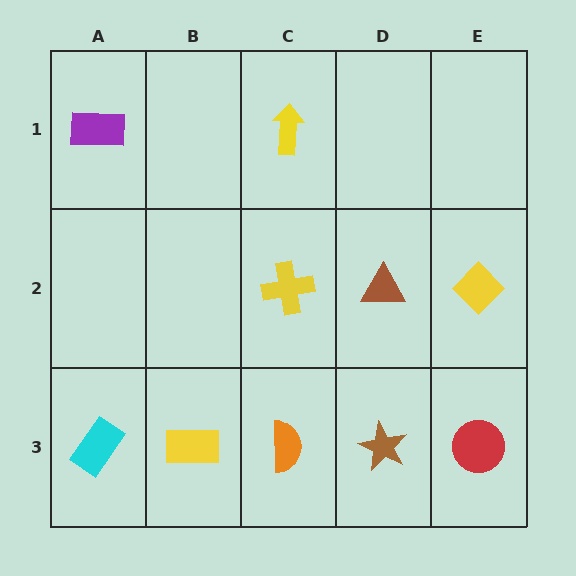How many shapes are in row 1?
2 shapes.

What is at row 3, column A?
A cyan rectangle.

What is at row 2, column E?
A yellow diamond.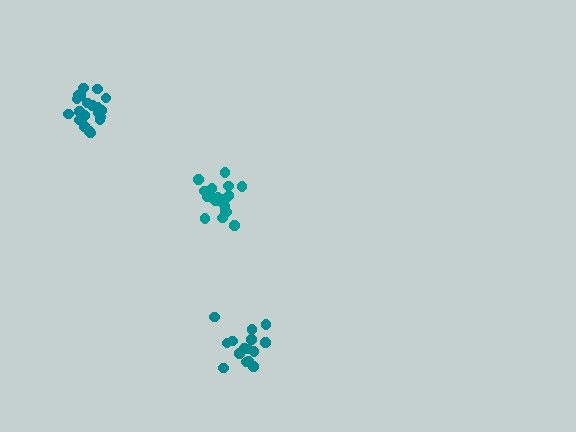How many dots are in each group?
Group 1: 20 dots, Group 2: 15 dots, Group 3: 21 dots (56 total).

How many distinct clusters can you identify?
There are 3 distinct clusters.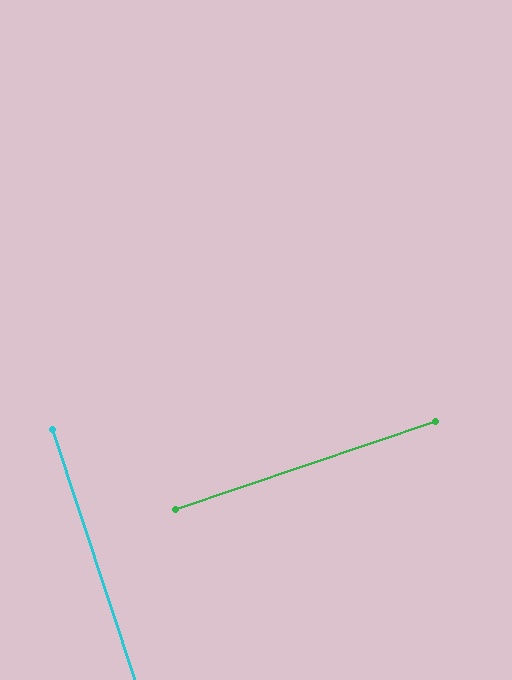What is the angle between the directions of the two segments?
Approximately 90 degrees.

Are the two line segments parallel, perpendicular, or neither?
Perpendicular — they meet at approximately 90°.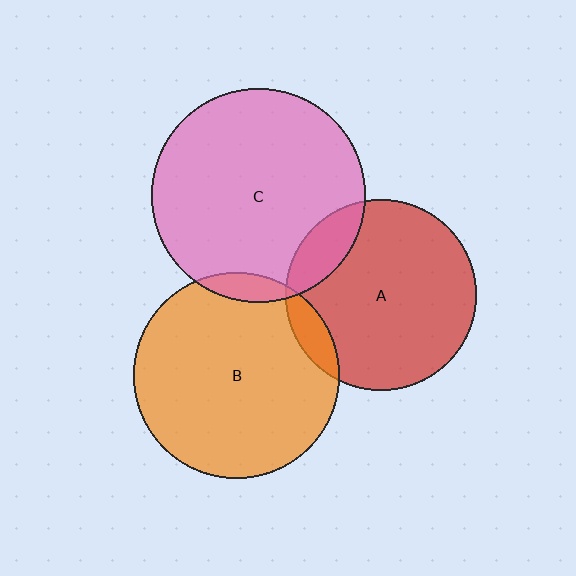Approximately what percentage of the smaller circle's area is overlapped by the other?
Approximately 15%.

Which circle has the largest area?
Circle C (pink).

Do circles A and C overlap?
Yes.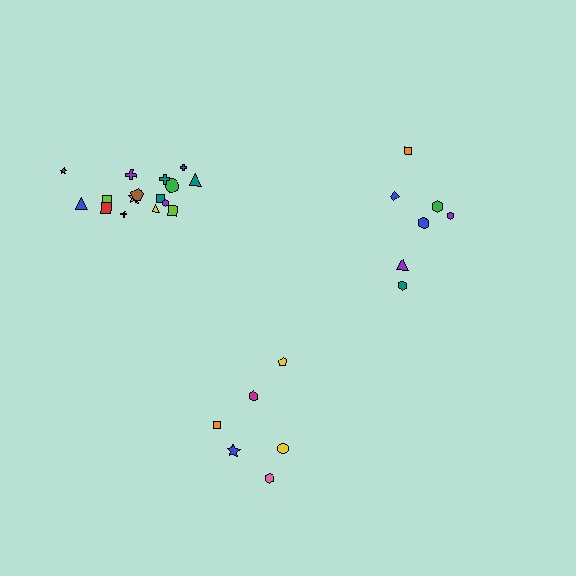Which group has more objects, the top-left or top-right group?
The top-left group.